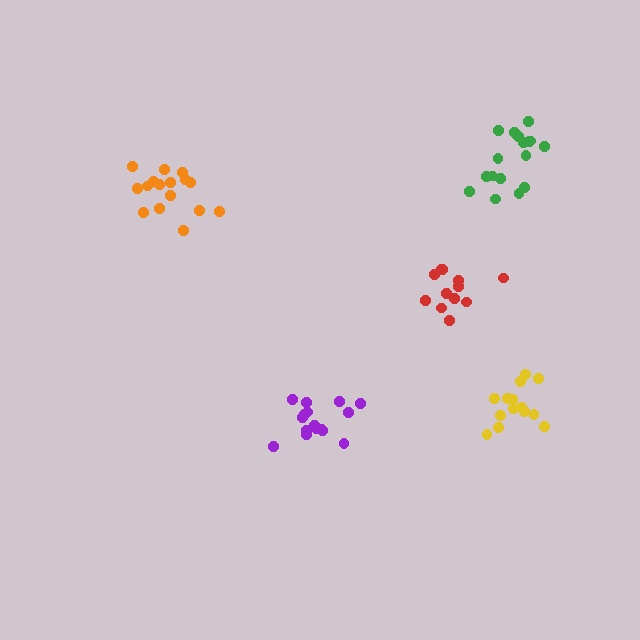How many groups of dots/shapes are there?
There are 5 groups.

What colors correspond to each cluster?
The clusters are colored: purple, red, green, orange, yellow.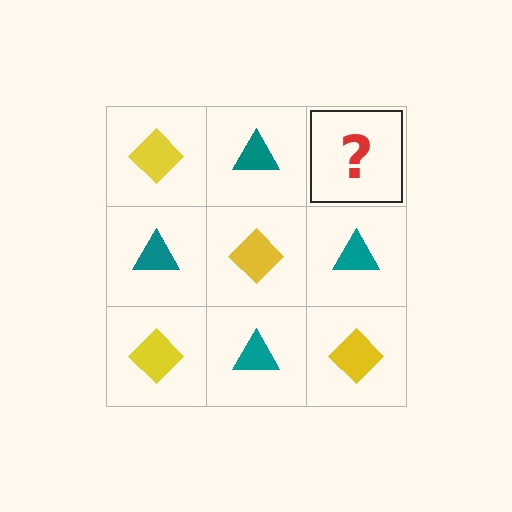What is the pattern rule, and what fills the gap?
The rule is that it alternates yellow diamond and teal triangle in a checkerboard pattern. The gap should be filled with a yellow diamond.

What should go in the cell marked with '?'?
The missing cell should contain a yellow diamond.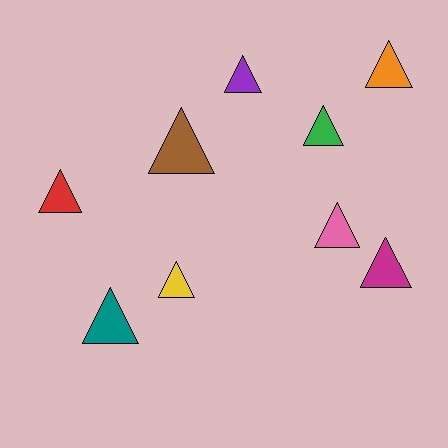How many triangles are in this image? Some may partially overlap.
There are 9 triangles.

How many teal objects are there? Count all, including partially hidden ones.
There is 1 teal object.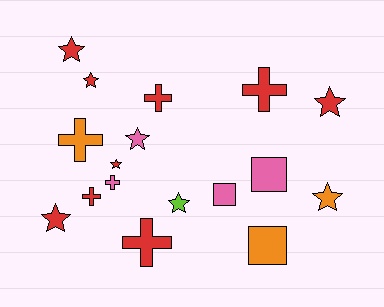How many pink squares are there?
There are 2 pink squares.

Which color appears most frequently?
Red, with 9 objects.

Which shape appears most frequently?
Star, with 8 objects.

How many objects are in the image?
There are 17 objects.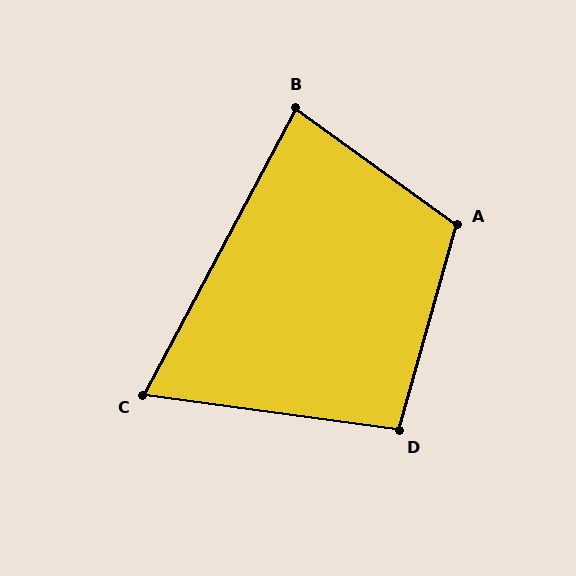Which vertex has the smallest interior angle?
C, at approximately 70 degrees.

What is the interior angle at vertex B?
Approximately 82 degrees (acute).